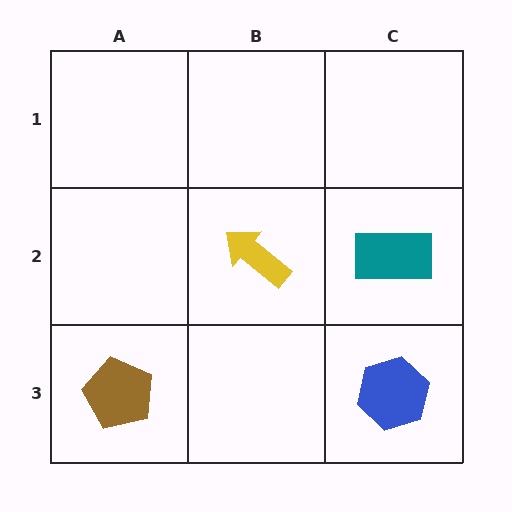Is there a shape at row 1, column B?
No, that cell is empty.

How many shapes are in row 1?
0 shapes.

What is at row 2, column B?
A yellow arrow.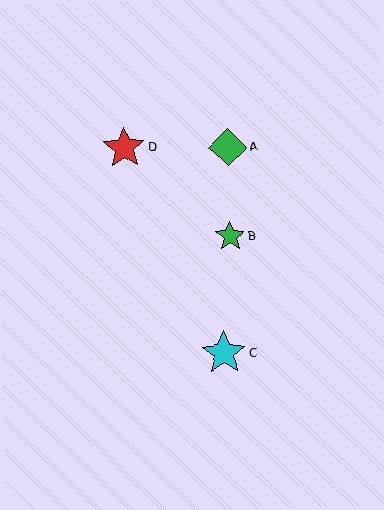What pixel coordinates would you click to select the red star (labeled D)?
Click at (124, 148) to select the red star D.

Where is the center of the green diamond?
The center of the green diamond is at (228, 147).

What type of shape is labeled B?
Shape B is a green star.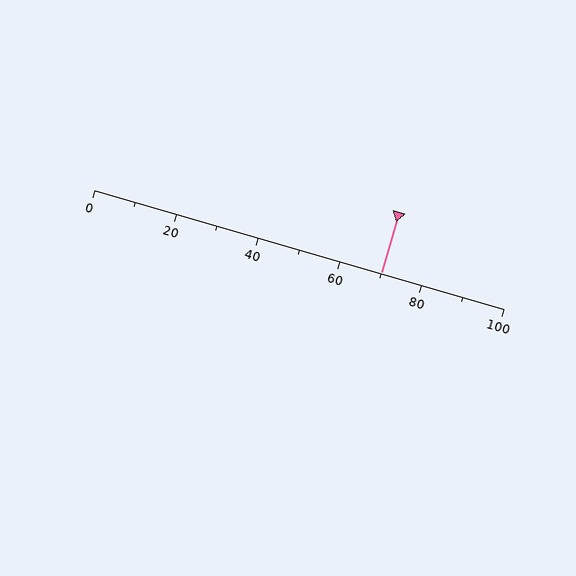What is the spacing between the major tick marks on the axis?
The major ticks are spaced 20 apart.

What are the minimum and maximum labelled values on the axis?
The axis runs from 0 to 100.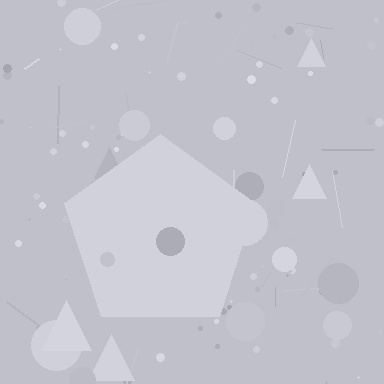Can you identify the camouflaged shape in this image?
The camouflaged shape is a pentagon.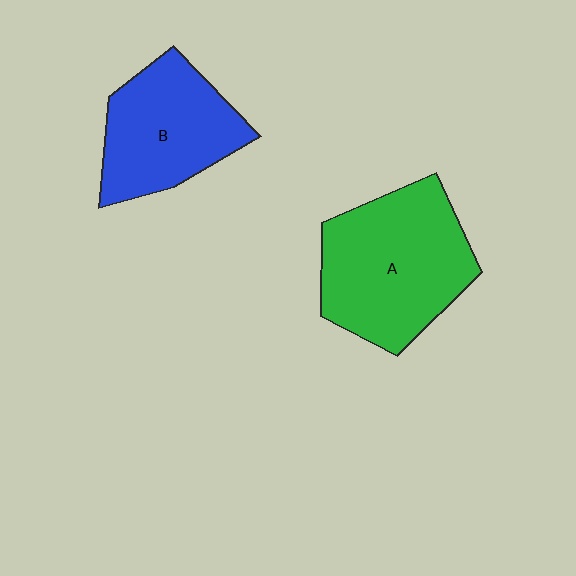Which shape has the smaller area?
Shape B (blue).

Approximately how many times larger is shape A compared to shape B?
Approximately 1.3 times.